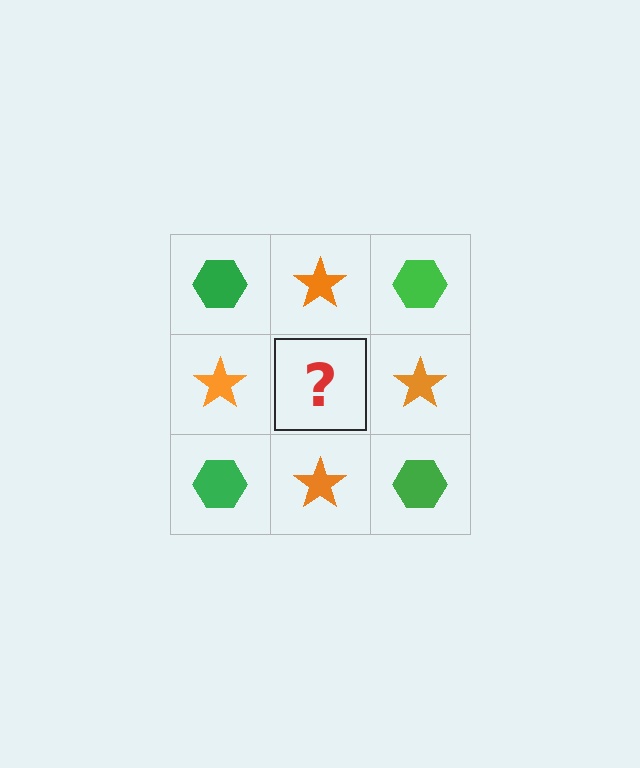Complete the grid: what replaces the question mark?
The question mark should be replaced with a green hexagon.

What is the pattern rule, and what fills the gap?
The rule is that it alternates green hexagon and orange star in a checkerboard pattern. The gap should be filled with a green hexagon.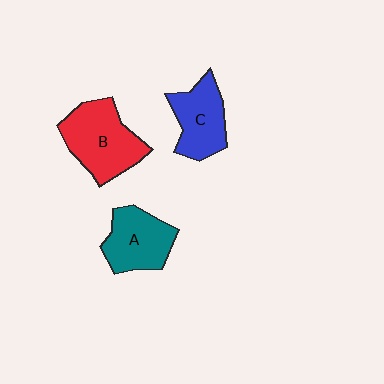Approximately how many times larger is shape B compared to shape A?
Approximately 1.3 times.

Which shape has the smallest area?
Shape C (blue).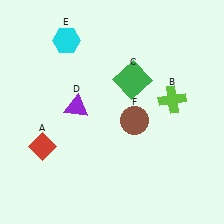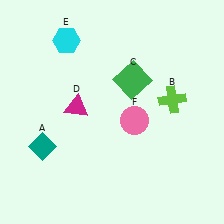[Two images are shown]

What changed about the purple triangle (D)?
In Image 1, D is purple. In Image 2, it changed to magenta.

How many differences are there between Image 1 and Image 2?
There are 3 differences between the two images.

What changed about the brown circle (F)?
In Image 1, F is brown. In Image 2, it changed to pink.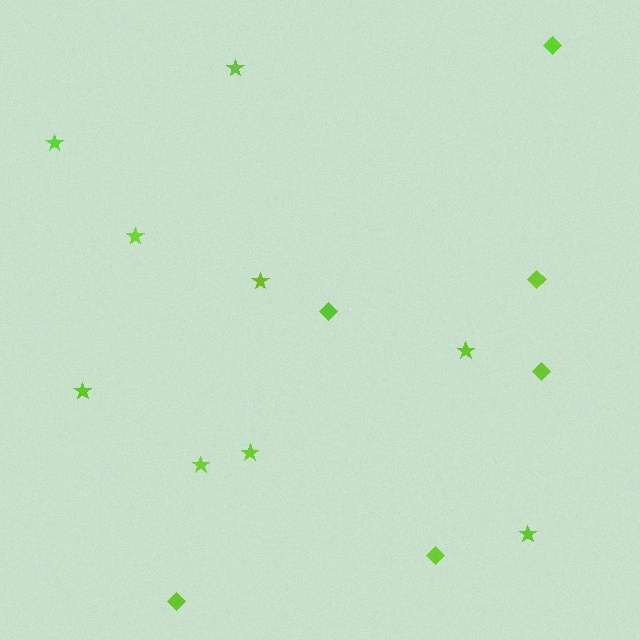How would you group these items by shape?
There are 2 groups: one group of diamonds (6) and one group of stars (9).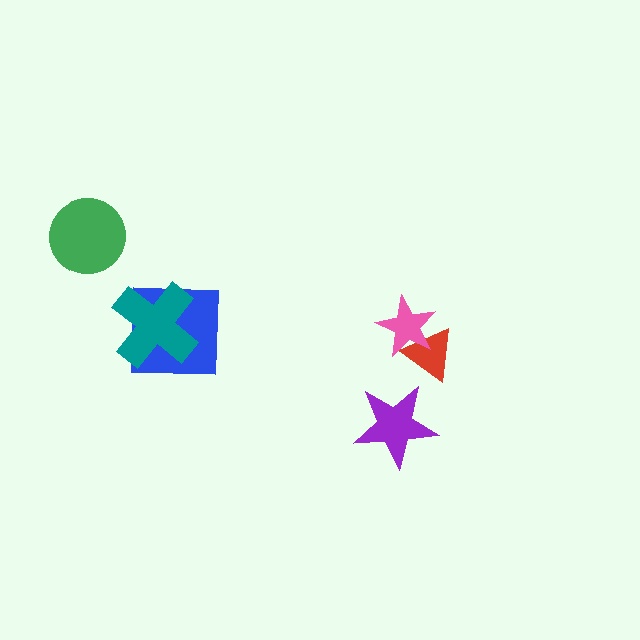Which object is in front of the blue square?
The teal cross is in front of the blue square.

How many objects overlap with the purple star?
0 objects overlap with the purple star.